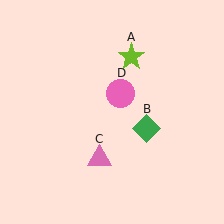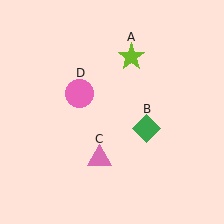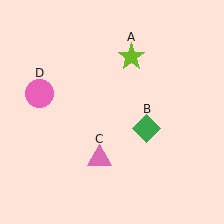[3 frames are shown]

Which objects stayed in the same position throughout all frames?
Lime star (object A) and green diamond (object B) and pink triangle (object C) remained stationary.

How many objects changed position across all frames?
1 object changed position: pink circle (object D).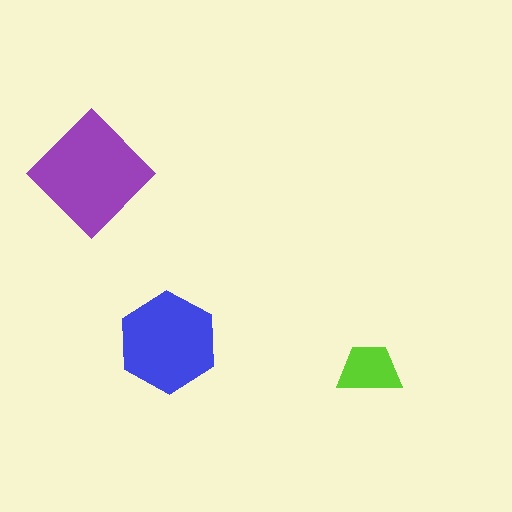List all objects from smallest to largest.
The lime trapezoid, the blue hexagon, the purple diamond.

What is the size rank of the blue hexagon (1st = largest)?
2nd.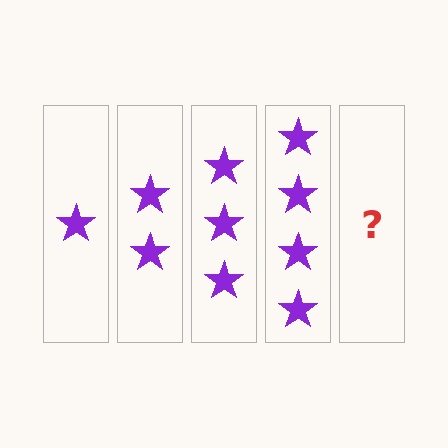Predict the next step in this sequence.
The next step is 5 stars.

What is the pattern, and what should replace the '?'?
The pattern is that each step adds one more star. The '?' should be 5 stars.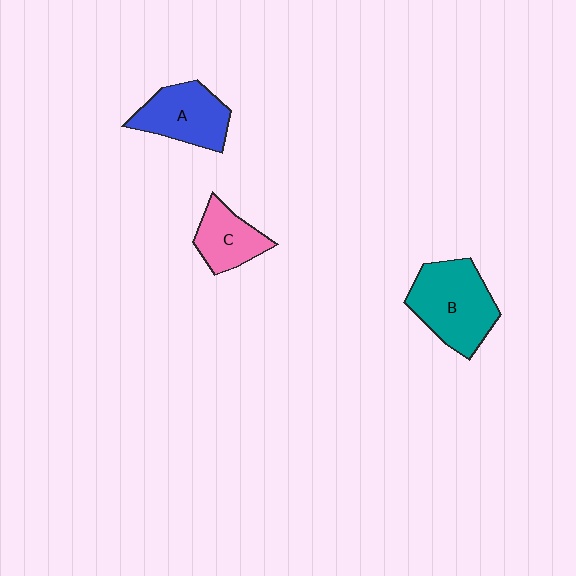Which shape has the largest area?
Shape B (teal).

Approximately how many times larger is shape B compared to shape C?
Approximately 1.7 times.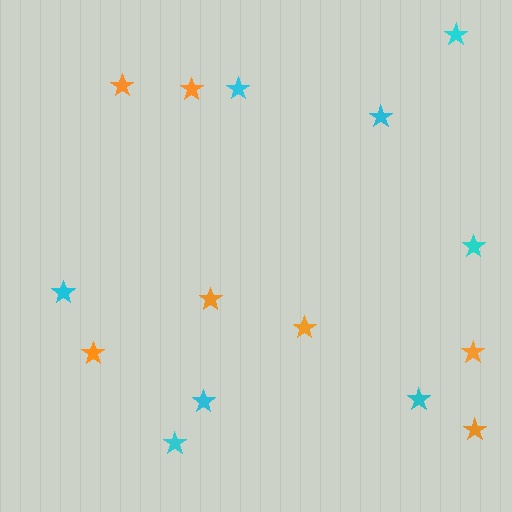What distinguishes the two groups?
There are 2 groups: one group of orange stars (7) and one group of cyan stars (8).